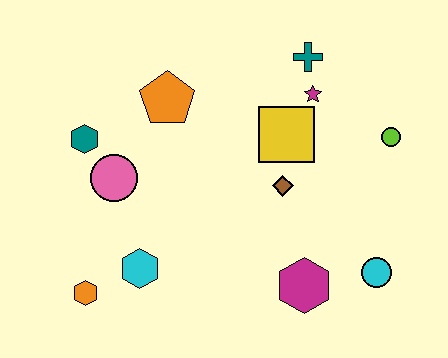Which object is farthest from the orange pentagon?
The cyan circle is farthest from the orange pentagon.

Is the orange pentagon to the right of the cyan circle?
No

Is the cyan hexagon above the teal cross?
No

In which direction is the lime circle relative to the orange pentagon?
The lime circle is to the right of the orange pentagon.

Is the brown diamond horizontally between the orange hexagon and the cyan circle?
Yes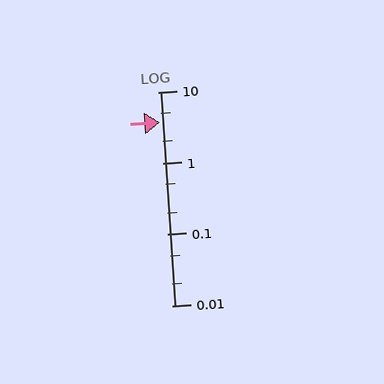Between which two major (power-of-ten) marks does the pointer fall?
The pointer is between 1 and 10.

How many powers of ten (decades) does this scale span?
The scale spans 3 decades, from 0.01 to 10.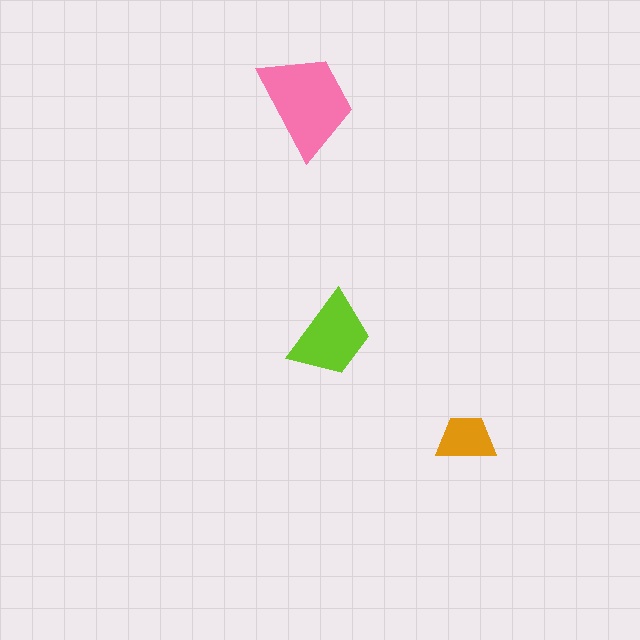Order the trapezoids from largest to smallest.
the pink one, the lime one, the orange one.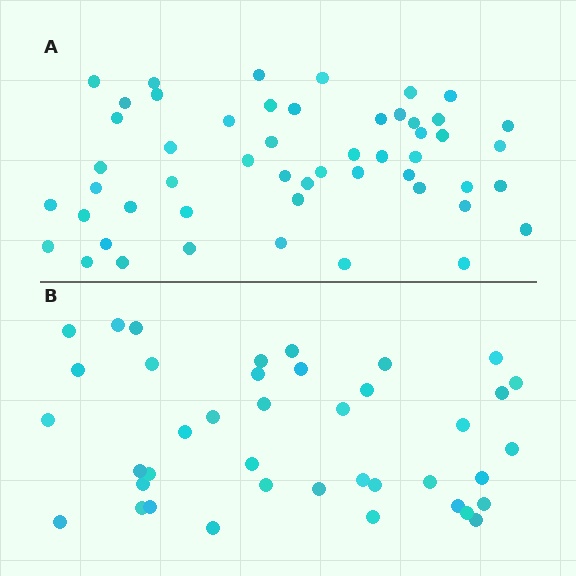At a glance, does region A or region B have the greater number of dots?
Region A (the top region) has more dots.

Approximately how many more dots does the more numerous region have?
Region A has roughly 12 or so more dots than region B.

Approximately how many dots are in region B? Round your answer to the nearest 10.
About 40 dots.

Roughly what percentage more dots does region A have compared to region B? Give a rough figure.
About 30% more.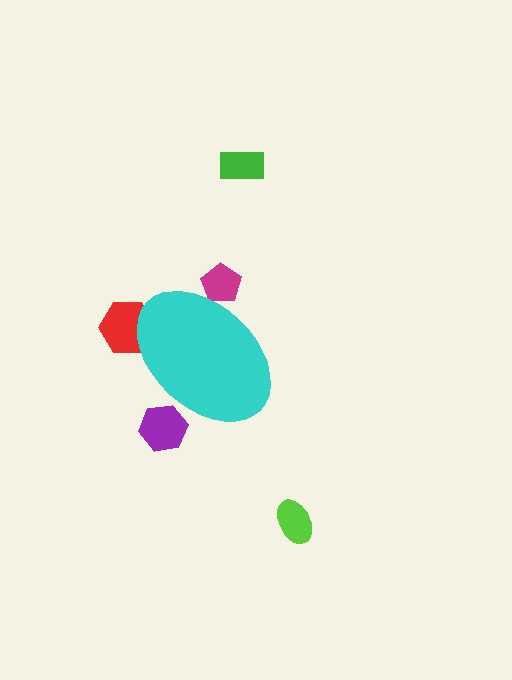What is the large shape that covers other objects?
A cyan ellipse.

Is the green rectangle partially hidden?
No, the green rectangle is fully visible.